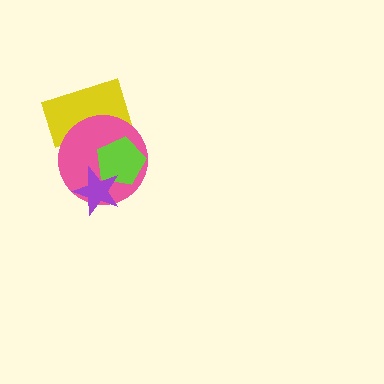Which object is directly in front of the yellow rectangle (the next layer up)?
The pink circle is directly in front of the yellow rectangle.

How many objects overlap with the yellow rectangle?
2 objects overlap with the yellow rectangle.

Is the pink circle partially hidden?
Yes, it is partially covered by another shape.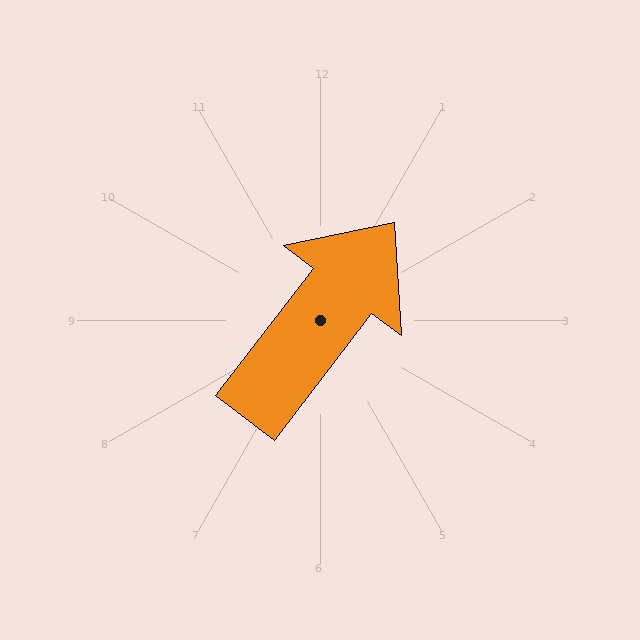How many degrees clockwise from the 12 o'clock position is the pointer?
Approximately 37 degrees.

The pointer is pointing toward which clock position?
Roughly 1 o'clock.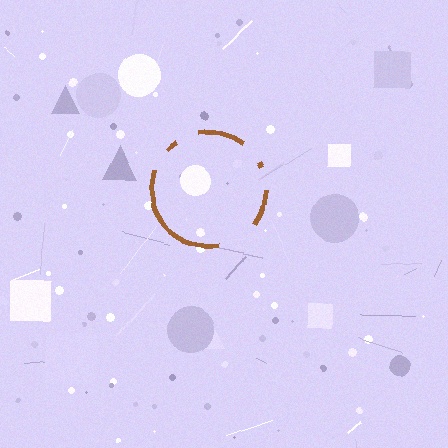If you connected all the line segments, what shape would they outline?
They would outline a circle.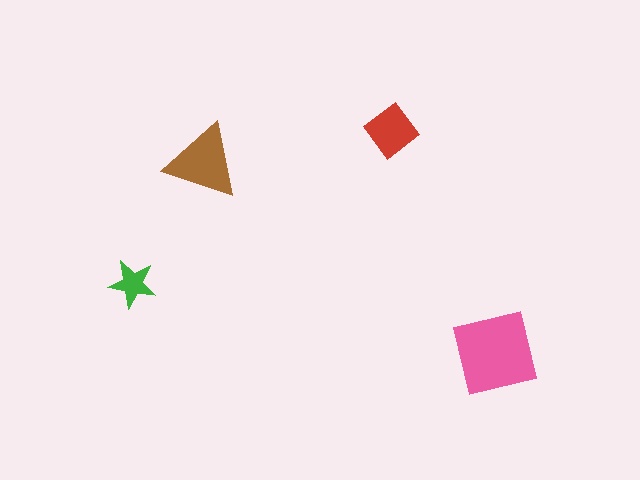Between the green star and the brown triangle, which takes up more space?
The brown triangle.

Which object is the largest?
The pink square.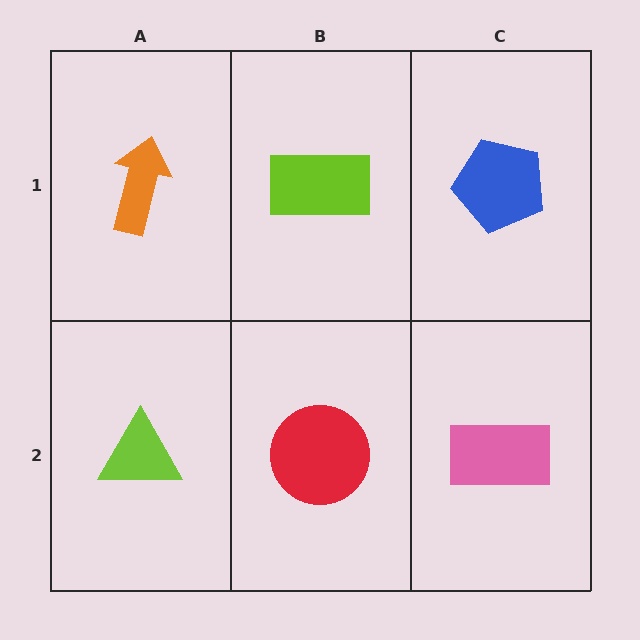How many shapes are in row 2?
3 shapes.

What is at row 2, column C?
A pink rectangle.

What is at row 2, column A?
A lime triangle.